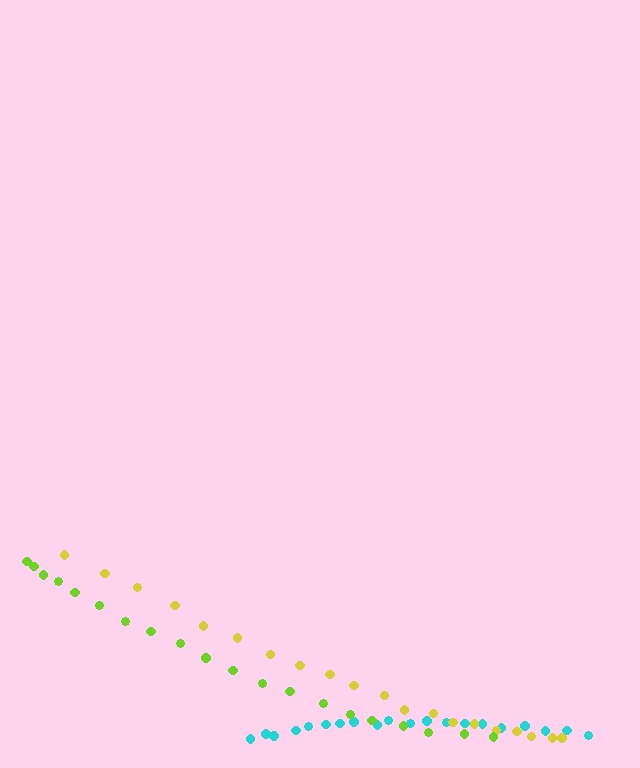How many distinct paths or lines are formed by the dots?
There are 3 distinct paths.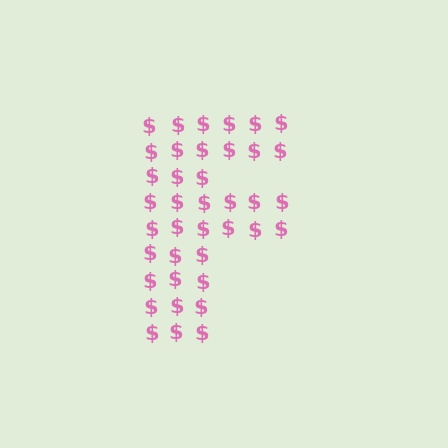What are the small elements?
The small elements are dollar signs.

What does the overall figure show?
The overall figure shows the letter F.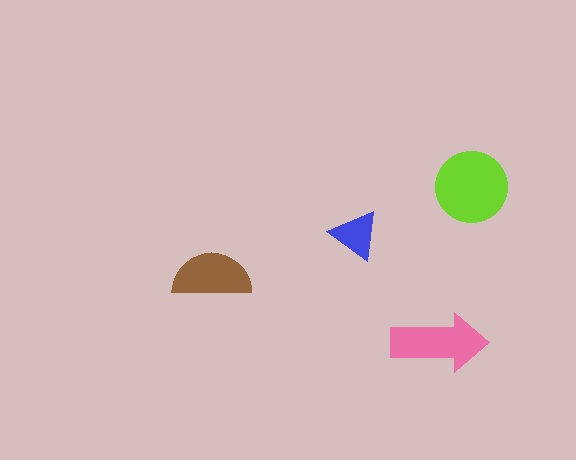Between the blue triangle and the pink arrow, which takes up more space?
The pink arrow.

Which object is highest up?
The lime circle is topmost.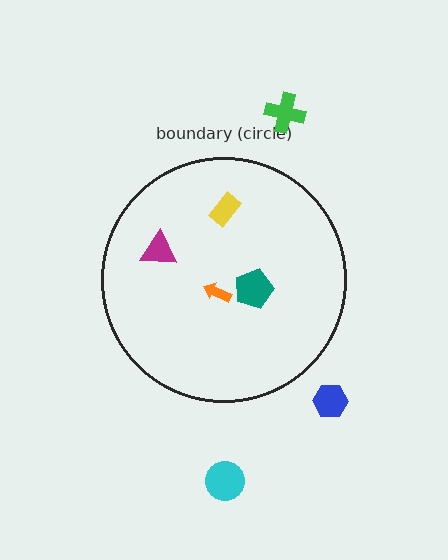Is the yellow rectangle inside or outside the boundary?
Inside.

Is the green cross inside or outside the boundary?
Outside.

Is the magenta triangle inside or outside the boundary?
Inside.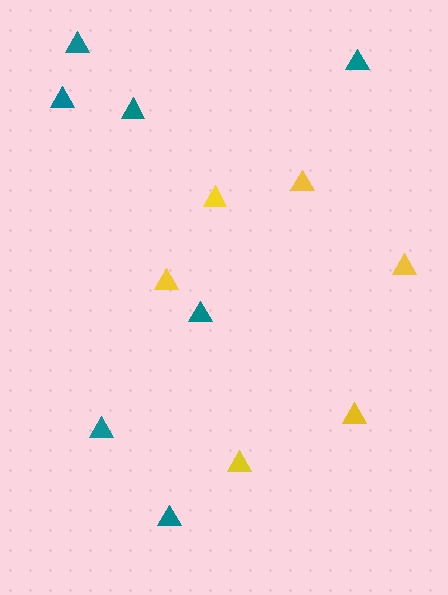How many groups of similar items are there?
There are 2 groups: one group of yellow triangles (6) and one group of teal triangles (7).